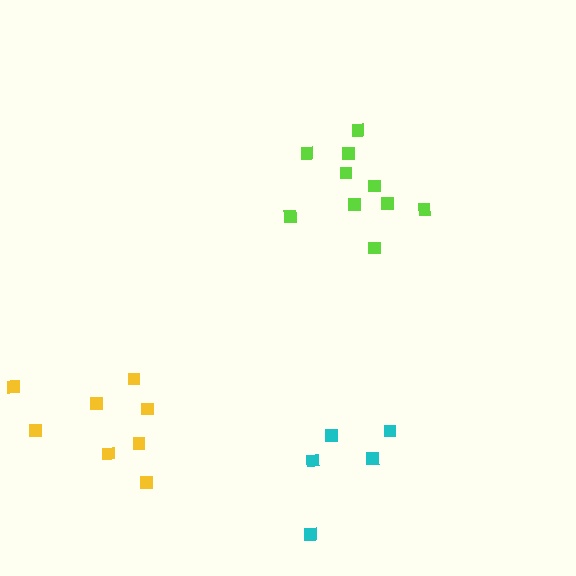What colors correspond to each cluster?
The clusters are colored: yellow, lime, cyan.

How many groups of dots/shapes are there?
There are 3 groups.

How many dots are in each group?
Group 1: 8 dots, Group 2: 10 dots, Group 3: 5 dots (23 total).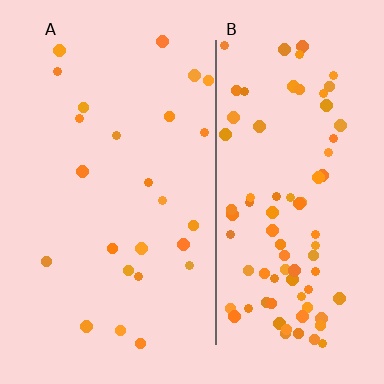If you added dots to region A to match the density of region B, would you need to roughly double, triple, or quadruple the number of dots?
Approximately quadruple.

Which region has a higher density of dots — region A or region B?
B (the right).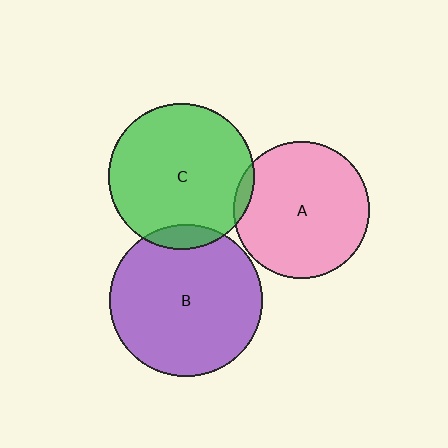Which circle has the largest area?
Circle B (purple).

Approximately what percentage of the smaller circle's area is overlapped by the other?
Approximately 10%.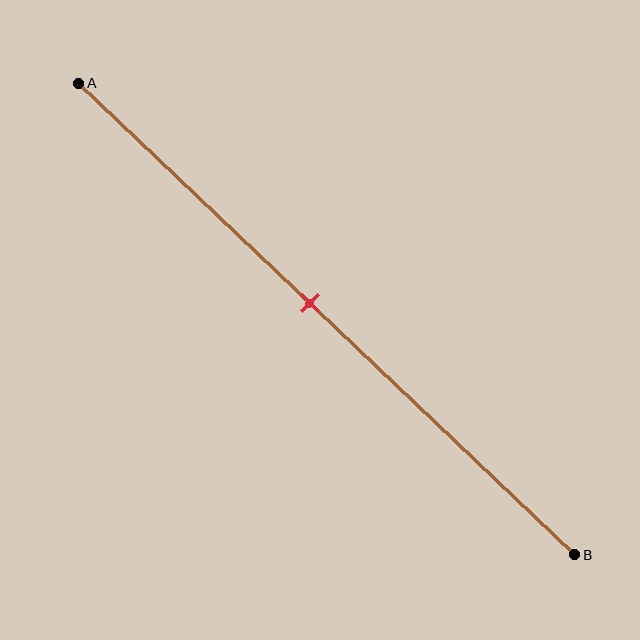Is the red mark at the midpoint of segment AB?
No, the mark is at about 45% from A, not at the 50% midpoint.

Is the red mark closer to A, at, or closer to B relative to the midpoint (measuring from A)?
The red mark is closer to point A than the midpoint of segment AB.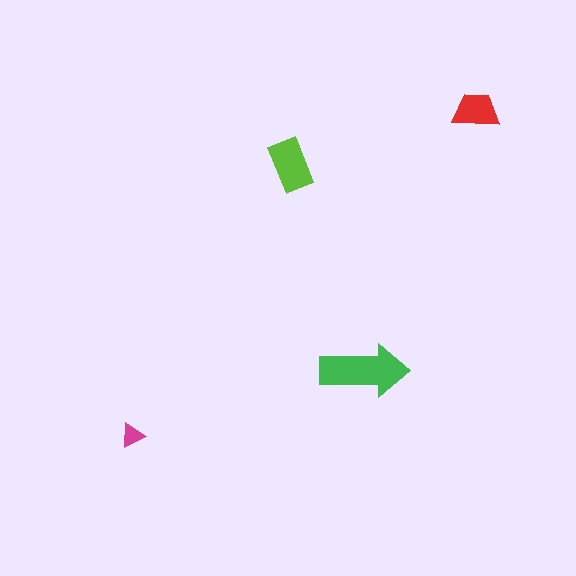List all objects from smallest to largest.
The magenta triangle, the red trapezoid, the lime rectangle, the green arrow.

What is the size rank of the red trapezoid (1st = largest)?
3rd.